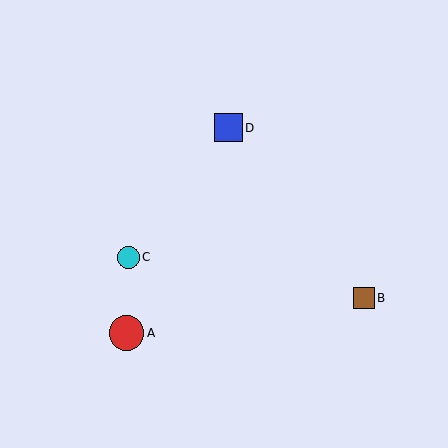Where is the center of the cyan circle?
The center of the cyan circle is at (128, 257).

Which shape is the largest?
The red circle (labeled A) is the largest.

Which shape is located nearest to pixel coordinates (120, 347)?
The red circle (labeled A) at (126, 333) is nearest to that location.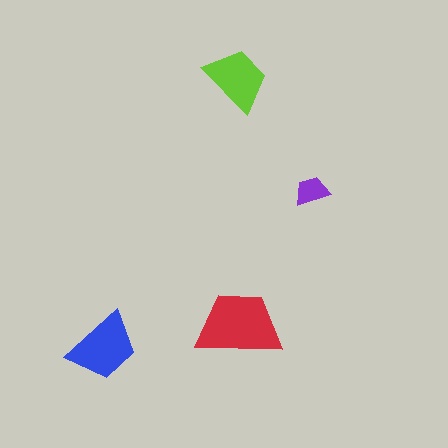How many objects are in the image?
There are 4 objects in the image.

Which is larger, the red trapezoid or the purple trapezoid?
The red one.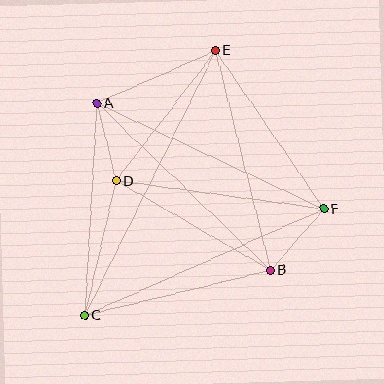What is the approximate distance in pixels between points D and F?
The distance between D and F is approximately 210 pixels.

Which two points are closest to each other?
Points A and D are closest to each other.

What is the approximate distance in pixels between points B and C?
The distance between B and C is approximately 191 pixels.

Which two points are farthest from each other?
Points C and E are farthest from each other.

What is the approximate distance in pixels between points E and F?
The distance between E and F is approximately 192 pixels.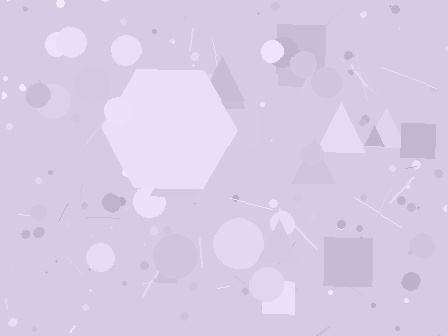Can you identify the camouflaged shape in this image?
The camouflaged shape is a hexagon.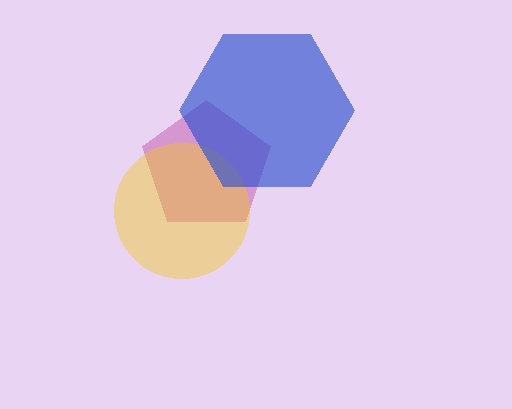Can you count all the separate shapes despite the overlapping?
Yes, there are 3 separate shapes.